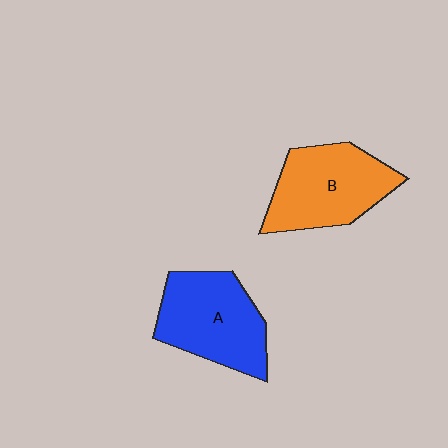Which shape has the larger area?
Shape A (blue).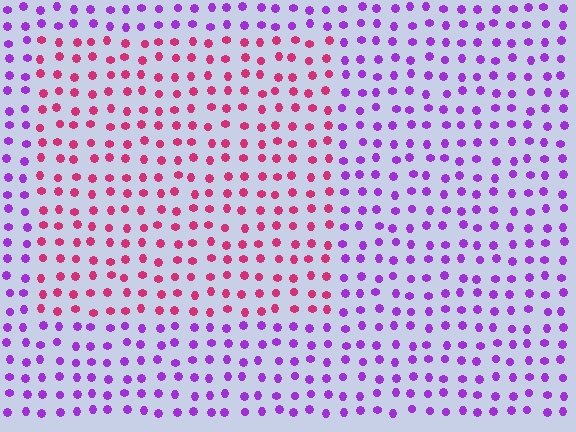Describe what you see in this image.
The image is filled with small purple elements in a uniform arrangement. A rectangle-shaped region is visible where the elements are tinted to a slightly different hue, forming a subtle color boundary.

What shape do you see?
I see a rectangle.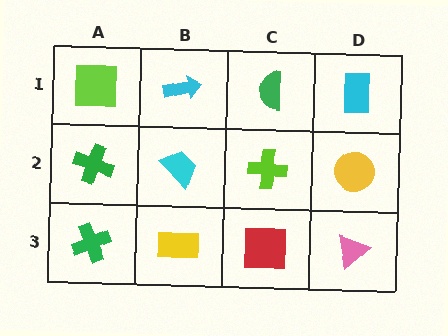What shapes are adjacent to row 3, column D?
A yellow circle (row 2, column D), a red square (row 3, column C).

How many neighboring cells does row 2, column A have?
3.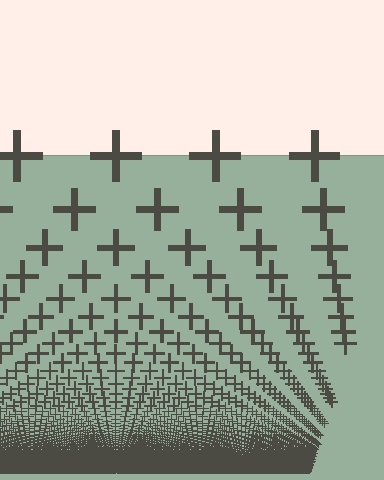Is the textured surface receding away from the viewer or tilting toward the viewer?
The surface appears to tilt toward the viewer. Texture elements get larger and sparser toward the top.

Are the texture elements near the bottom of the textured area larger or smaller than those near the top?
Smaller. The gradient is inverted — elements near the bottom are smaller and denser.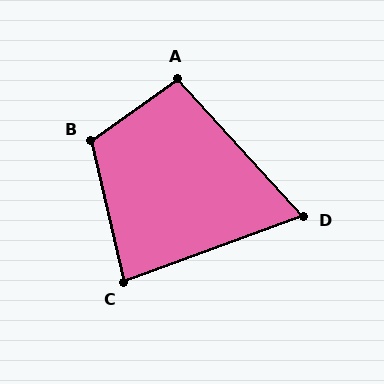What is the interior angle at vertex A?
Approximately 97 degrees (obtuse).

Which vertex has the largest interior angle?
B, at approximately 112 degrees.